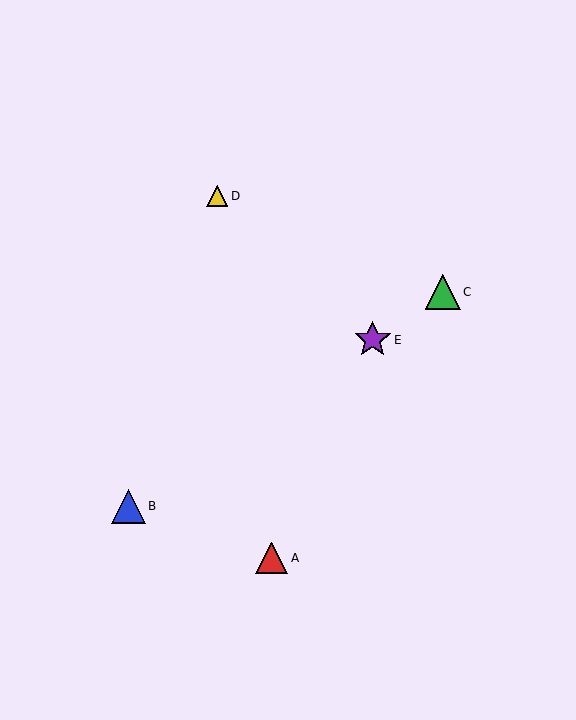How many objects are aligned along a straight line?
3 objects (B, C, E) are aligned along a straight line.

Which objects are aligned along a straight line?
Objects B, C, E are aligned along a straight line.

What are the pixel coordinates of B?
Object B is at (128, 506).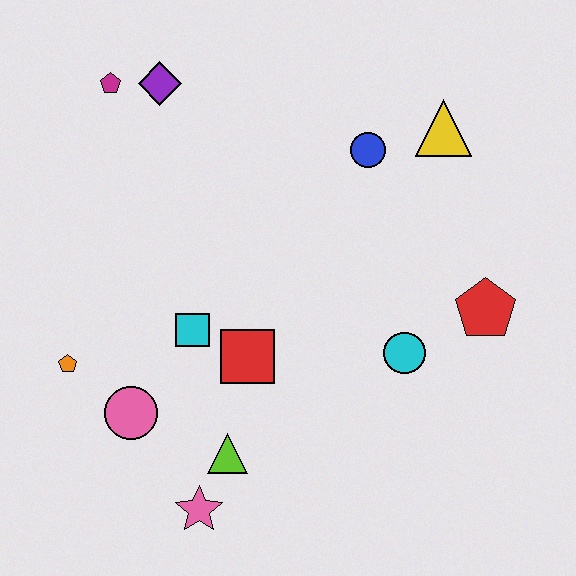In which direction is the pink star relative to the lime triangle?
The pink star is below the lime triangle.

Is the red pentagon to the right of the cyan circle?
Yes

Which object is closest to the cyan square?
The red square is closest to the cyan square.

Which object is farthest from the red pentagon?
The magenta pentagon is farthest from the red pentagon.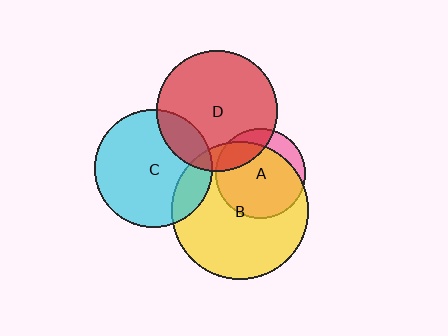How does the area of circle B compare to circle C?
Approximately 1.4 times.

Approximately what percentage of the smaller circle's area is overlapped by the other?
Approximately 15%.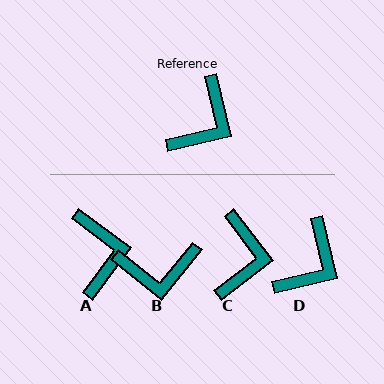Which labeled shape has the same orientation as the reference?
D.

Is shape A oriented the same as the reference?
No, it is off by about 40 degrees.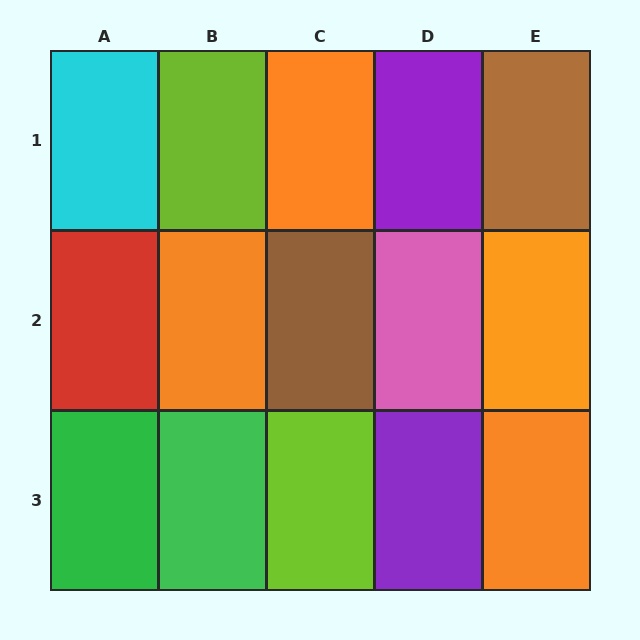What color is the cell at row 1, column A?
Cyan.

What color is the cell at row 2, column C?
Brown.